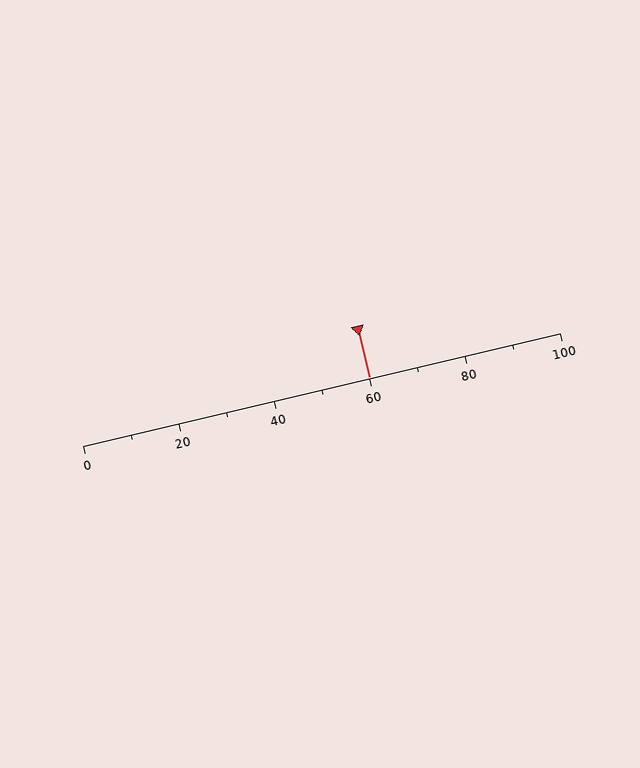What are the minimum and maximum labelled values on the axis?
The axis runs from 0 to 100.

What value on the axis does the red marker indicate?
The marker indicates approximately 60.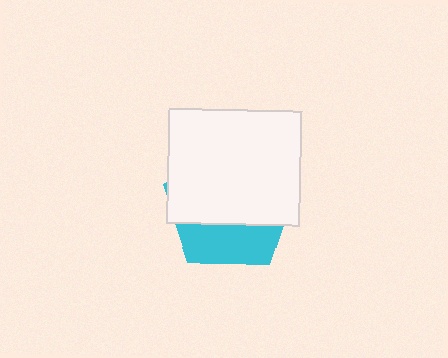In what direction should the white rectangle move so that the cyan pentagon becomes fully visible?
The white rectangle should move up. That is the shortest direction to clear the overlap and leave the cyan pentagon fully visible.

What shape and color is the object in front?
The object in front is a white rectangle.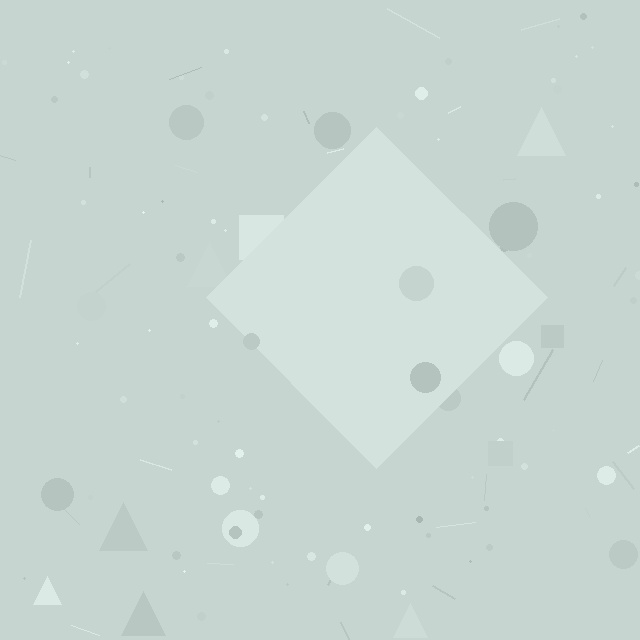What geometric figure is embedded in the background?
A diamond is embedded in the background.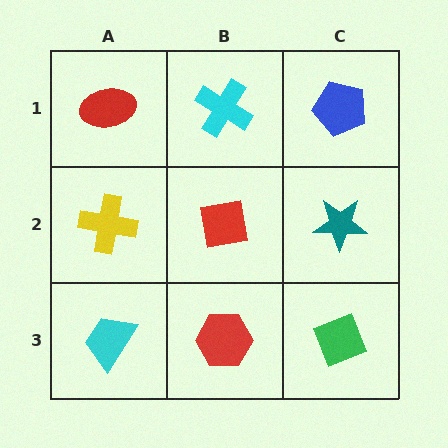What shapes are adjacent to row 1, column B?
A red square (row 2, column B), a red ellipse (row 1, column A), a blue pentagon (row 1, column C).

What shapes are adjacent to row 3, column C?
A teal star (row 2, column C), a red hexagon (row 3, column B).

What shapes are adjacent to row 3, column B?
A red square (row 2, column B), a cyan trapezoid (row 3, column A), a green diamond (row 3, column C).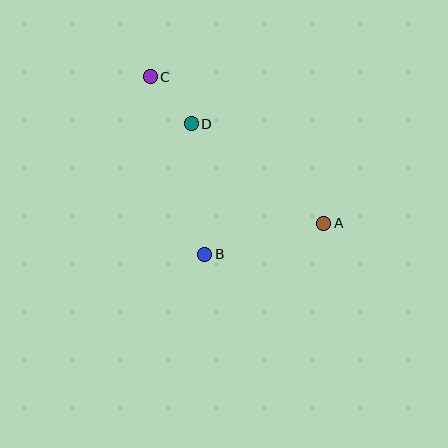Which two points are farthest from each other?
Points A and C are farthest from each other.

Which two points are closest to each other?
Points C and D are closest to each other.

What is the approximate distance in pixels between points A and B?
The distance between A and B is approximately 123 pixels.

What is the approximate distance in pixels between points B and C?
The distance between B and C is approximately 186 pixels.